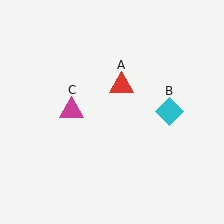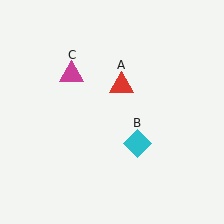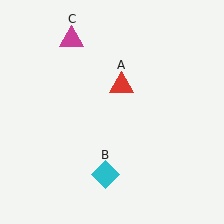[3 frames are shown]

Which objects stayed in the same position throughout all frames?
Red triangle (object A) remained stationary.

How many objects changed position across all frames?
2 objects changed position: cyan diamond (object B), magenta triangle (object C).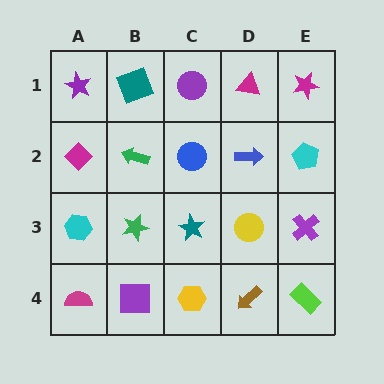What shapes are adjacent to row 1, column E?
A cyan pentagon (row 2, column E), a magenta triangle (row 1, column D).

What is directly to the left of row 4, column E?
A brown arrow.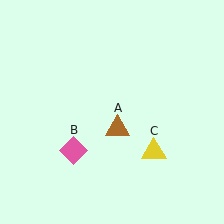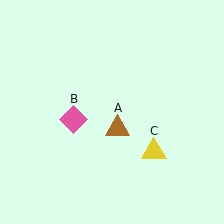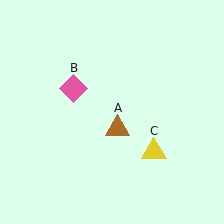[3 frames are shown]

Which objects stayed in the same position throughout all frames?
Brown triangle (object A) and yellow triangle (object C) remained stationary.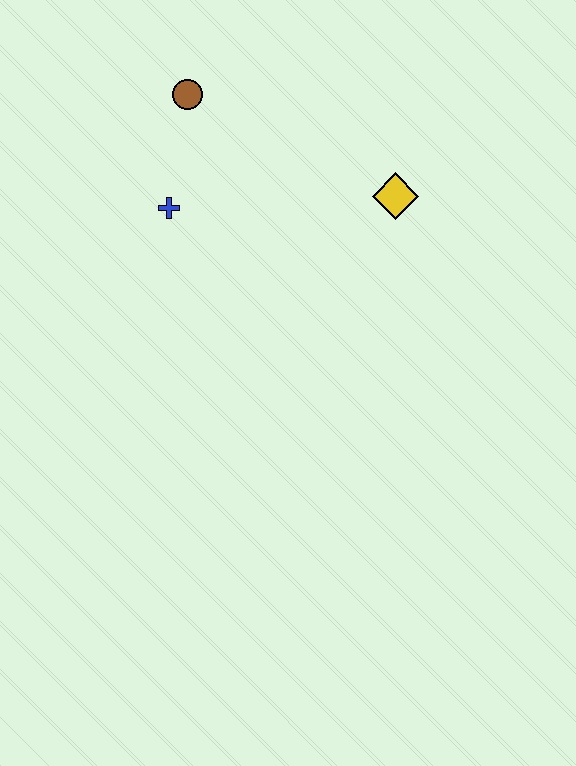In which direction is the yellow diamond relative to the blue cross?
The yellow diamond is to the right of the blue cross.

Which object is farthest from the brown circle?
The yellow diamond is farthest from the brown circle.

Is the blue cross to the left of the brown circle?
Yes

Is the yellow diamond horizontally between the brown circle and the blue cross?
No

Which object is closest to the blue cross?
The brown circle is closest to the blue cross.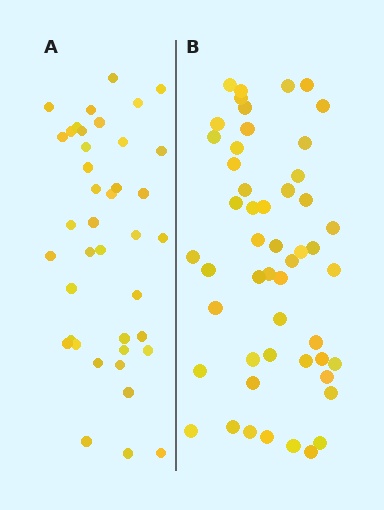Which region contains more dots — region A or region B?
Region B (the right region) has more dots.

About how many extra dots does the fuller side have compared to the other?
Region B has roughly 12 or so more dots than region A.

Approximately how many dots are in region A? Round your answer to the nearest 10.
About 40 dots.